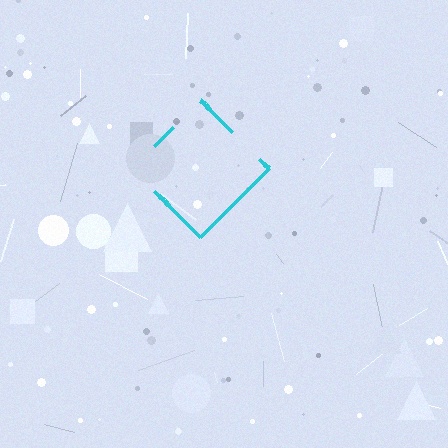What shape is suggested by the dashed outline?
The dashed outline suggests a diamond.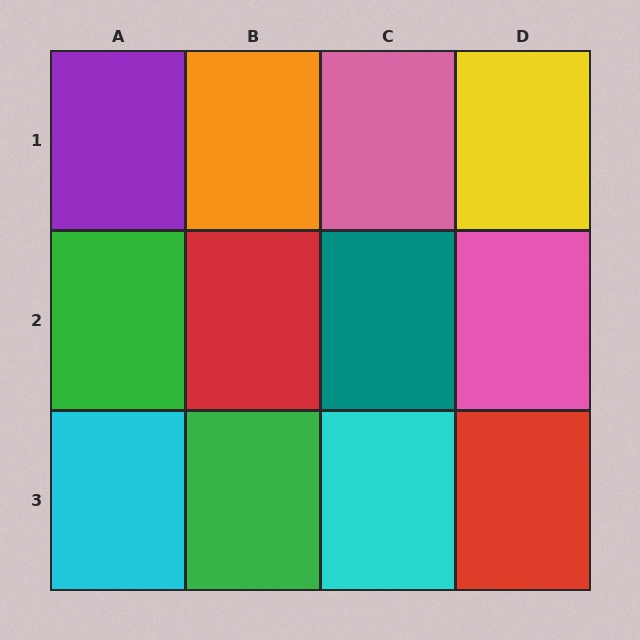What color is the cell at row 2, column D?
Pink.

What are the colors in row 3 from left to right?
Cyan, green, cyan, red.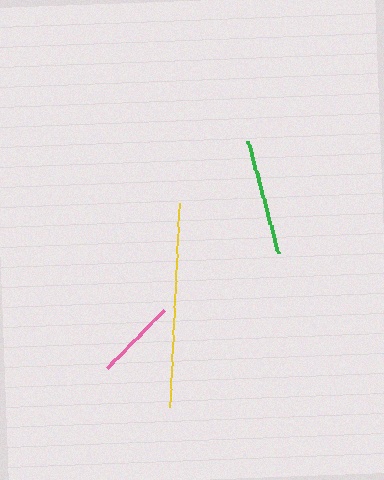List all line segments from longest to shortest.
From longest to shortest: yellow, green, pink.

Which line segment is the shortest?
The pink line is the shortest at approximately 82 pixels.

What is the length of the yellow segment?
The yellow segment is approximately 205 pixels long.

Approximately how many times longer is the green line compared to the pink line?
The green line is approximately 1.4 times the length of the pink line.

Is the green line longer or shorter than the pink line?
The green line is longer than the pink line.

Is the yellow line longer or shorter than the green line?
The yellow line is longer than the green line.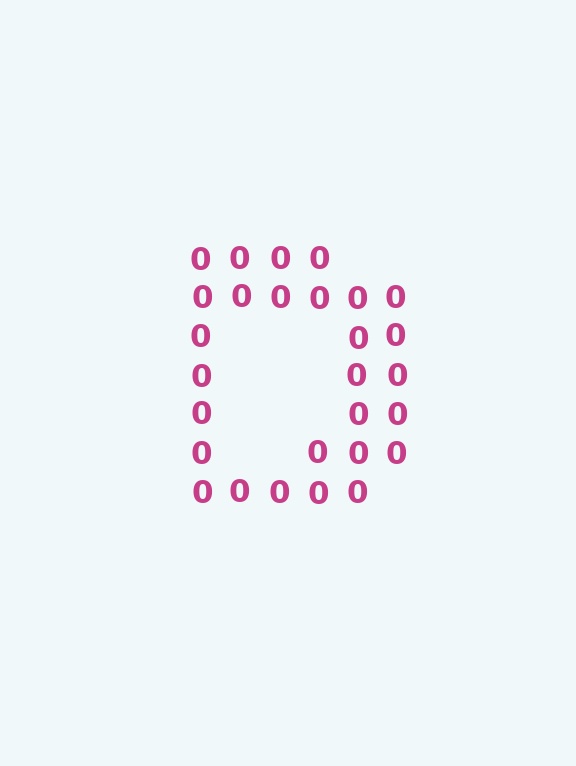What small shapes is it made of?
It is made of small digit 0's.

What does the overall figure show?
The overall figure shows the letter D.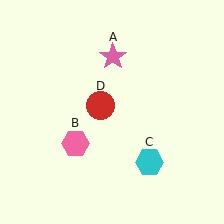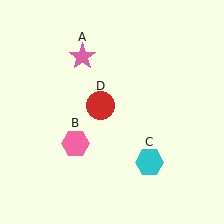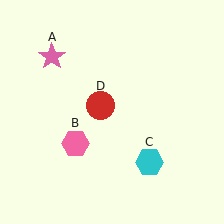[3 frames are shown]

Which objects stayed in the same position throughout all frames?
Pink hexagon (object B) and cyan hexagon (object C) and red circle (object D) remained stationary.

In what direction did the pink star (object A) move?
The pink star (object A) moved left.